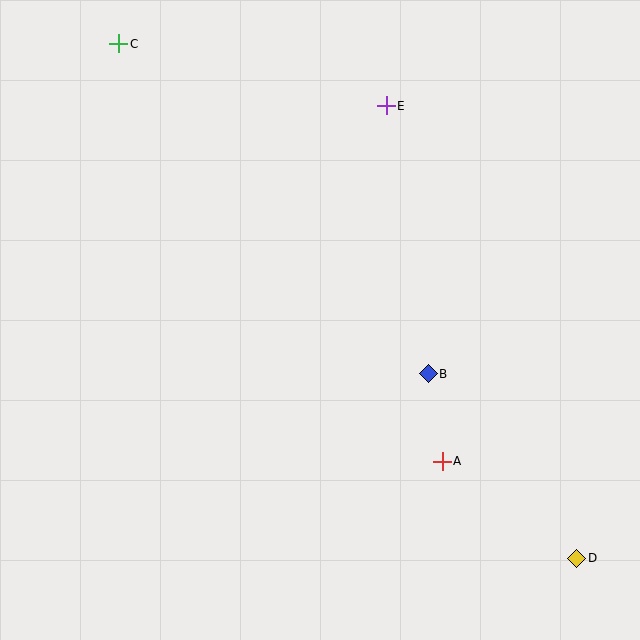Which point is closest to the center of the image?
Point B at (428, 374) is closest to the center.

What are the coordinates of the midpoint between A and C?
The midpoint between A and C is at (280, 253).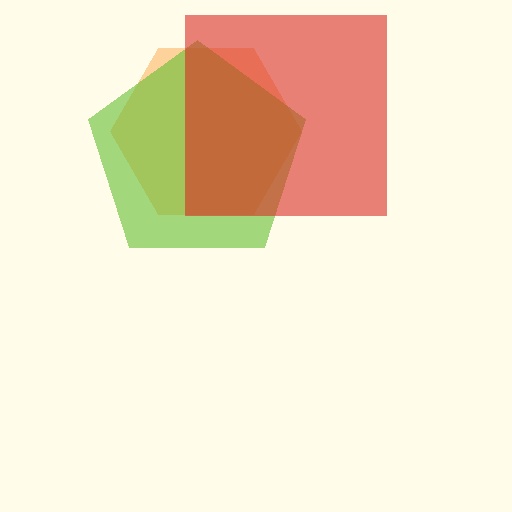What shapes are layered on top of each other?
The layered shapes are: an orange hexagon, a lime pentagon, a red square.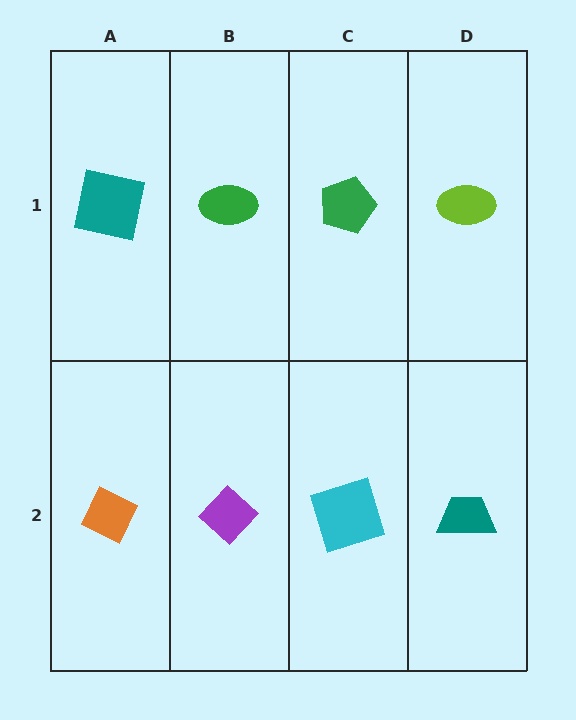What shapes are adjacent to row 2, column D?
A lime ellipse (row 1, column D), a cyan square (row 2, column C).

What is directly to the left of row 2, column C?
A purple diamond.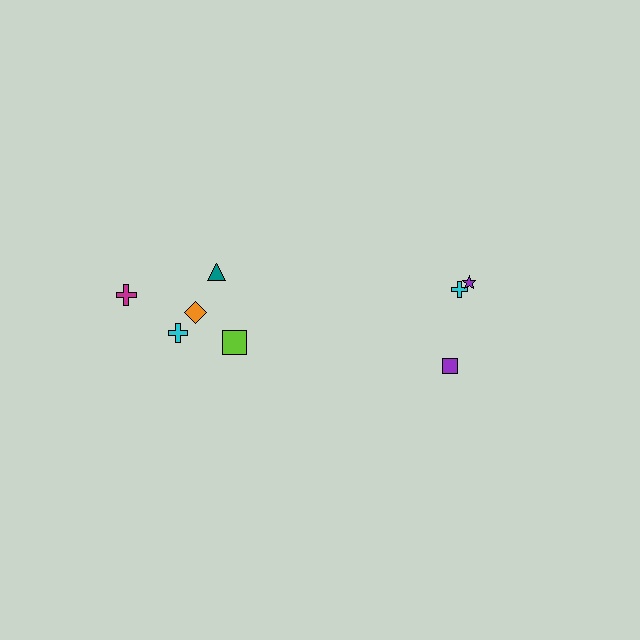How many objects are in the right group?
There are 3 objects.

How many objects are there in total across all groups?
There are 8 objects.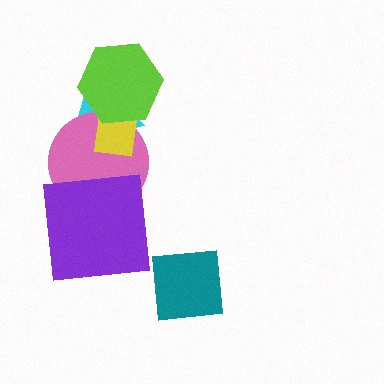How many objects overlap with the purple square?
1 object overlaps with the purple square.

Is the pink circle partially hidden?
Yes, it is partially covered by another shape.